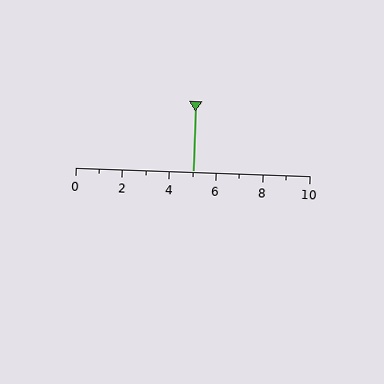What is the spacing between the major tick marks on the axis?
The major ticks are spaced 2 apart.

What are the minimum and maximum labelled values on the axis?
The axis runs from 0 to 10.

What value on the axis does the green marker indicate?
The marker indicates approximately 5.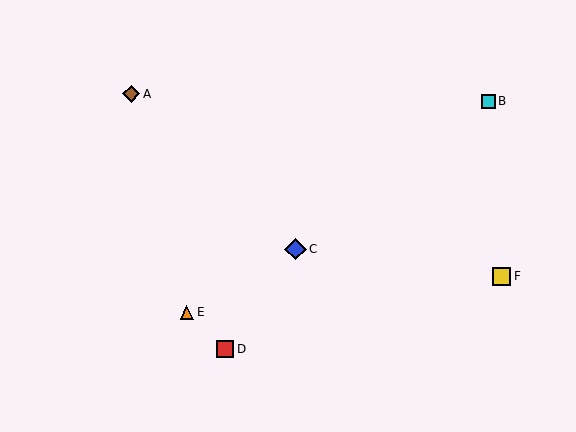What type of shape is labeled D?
Shape D is a red square.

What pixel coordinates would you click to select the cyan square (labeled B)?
Click at (488, 101) to select the cyan square B.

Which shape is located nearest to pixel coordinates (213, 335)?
The red square (labeled D) at (225, 349) is nearest to that location.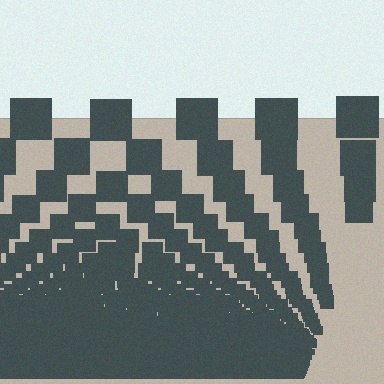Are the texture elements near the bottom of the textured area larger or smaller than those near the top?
Smaller. The gradient is inverted — elements near the bottom are smaller and denser.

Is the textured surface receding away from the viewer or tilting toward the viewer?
The surface appears to tilt toward the viewer. Texture elements get larger and sparser toward the top.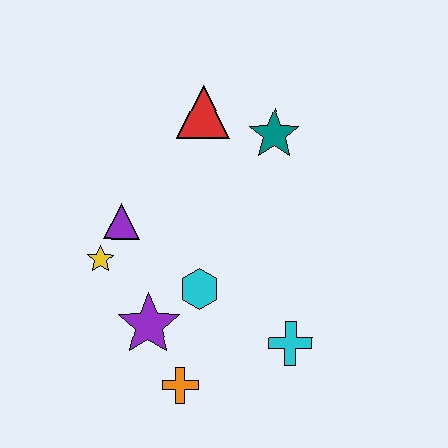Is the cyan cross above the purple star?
No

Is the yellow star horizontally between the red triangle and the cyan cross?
No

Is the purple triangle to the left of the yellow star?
No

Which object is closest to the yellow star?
The purple triangle is closest to the yellow star.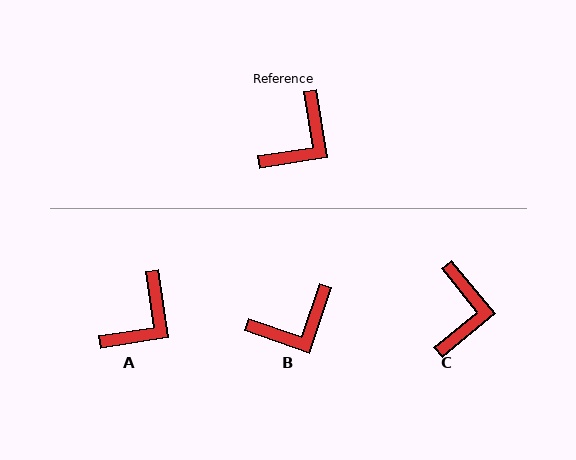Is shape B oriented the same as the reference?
No, it is off by about 28 degrees.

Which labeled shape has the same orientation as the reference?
A.